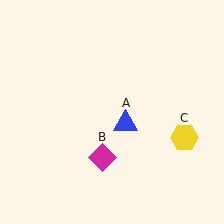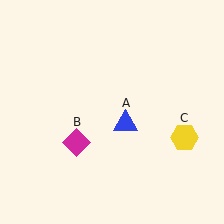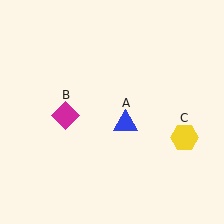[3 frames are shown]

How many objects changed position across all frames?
1 object changed position: magenta diamond (object B).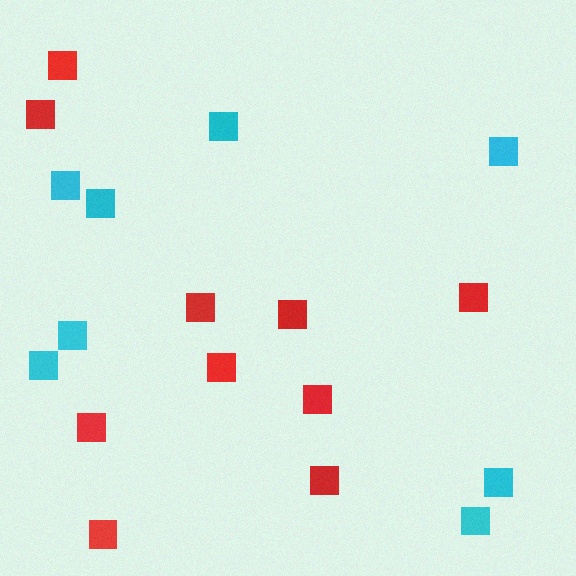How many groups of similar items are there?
There are 2 groups: one group of cyan squares (8) and one group of red squares (10).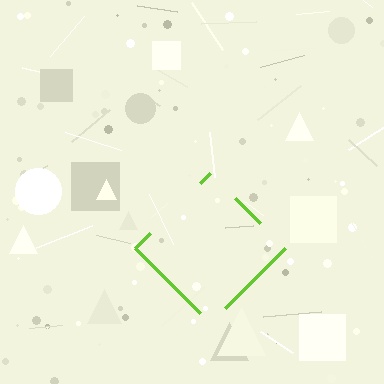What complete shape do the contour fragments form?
The contour fragments form a diamond.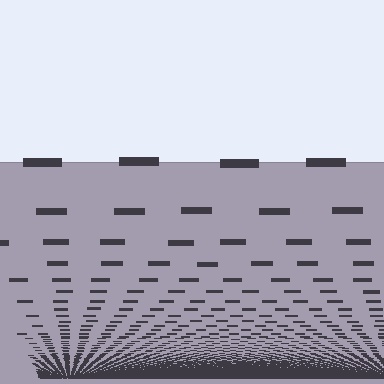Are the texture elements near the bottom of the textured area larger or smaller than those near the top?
Smaller. The gradient is inverted — elements near the bottom are smaller and denser.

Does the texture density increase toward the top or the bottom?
Density increases toward the bottom.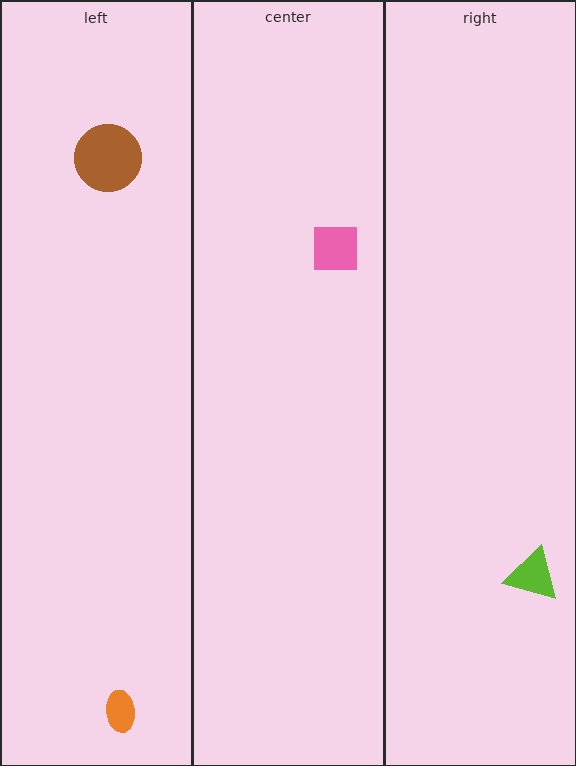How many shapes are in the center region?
1.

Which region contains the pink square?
The center region.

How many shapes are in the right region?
1.